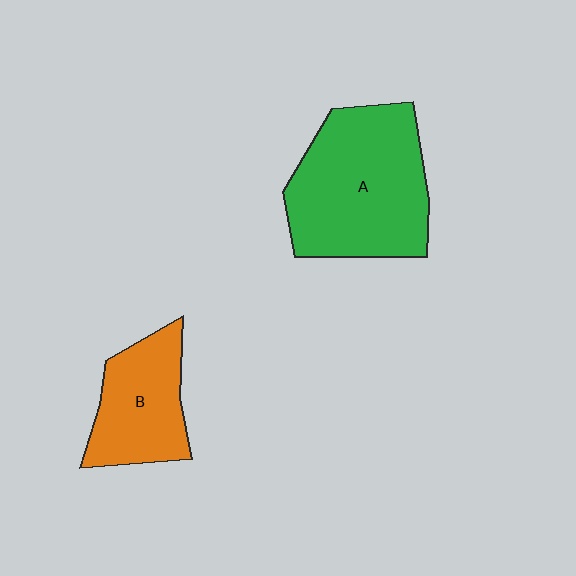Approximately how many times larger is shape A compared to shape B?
Approximately 1.7 times.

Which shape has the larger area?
Shape A (green).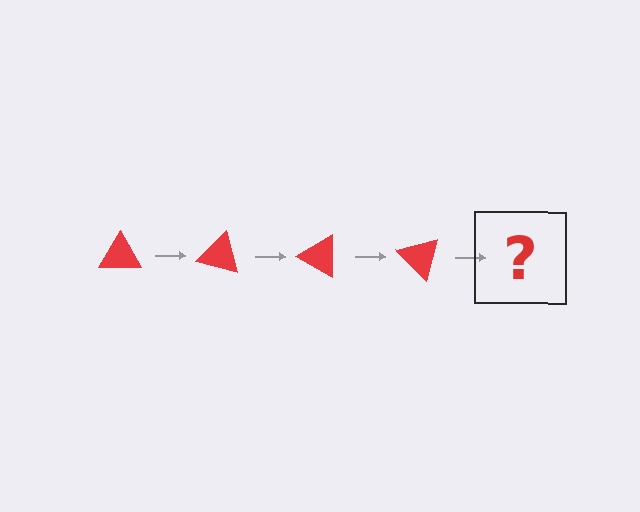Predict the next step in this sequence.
The next step is a red triangle rotated 60 degrees.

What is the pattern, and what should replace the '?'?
The pattern is that the triangle rotates 15 degrees each step. The '?' should be a red triangle rotated 60 degrees.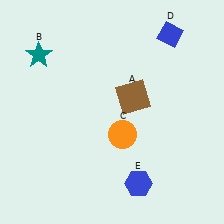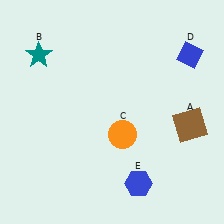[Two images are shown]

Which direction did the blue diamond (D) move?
The blue diamond (D) moved down.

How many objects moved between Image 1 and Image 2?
2 objects moved between the two images.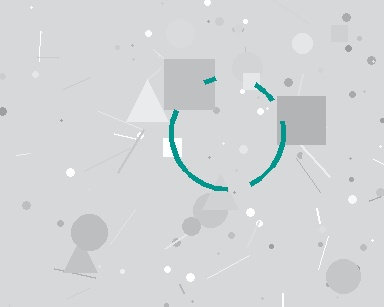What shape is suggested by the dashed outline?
The dashed outline suggests a circle.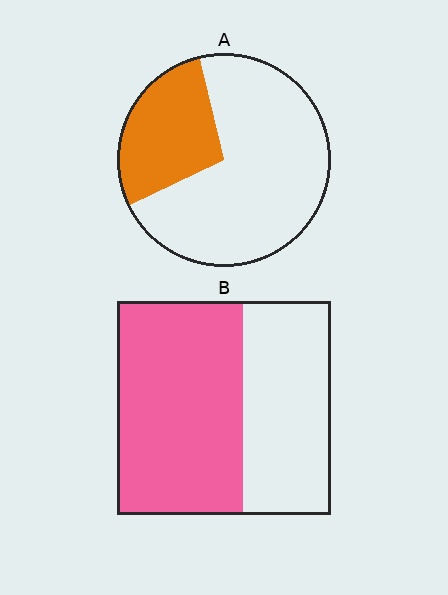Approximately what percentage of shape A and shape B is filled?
A is approximately 30% and B is approximately 60%.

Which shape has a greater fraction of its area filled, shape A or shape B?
Shape B.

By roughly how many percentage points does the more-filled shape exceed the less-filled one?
By roughly 30 percentage points (B over A).